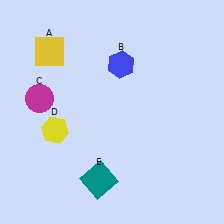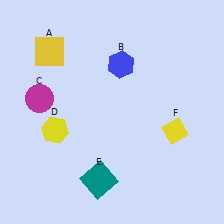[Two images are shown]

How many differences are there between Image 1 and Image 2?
There is 1 difference between the two images.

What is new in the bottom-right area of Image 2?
A yellow diamond (F) was added in the bottom-right area of Image 2.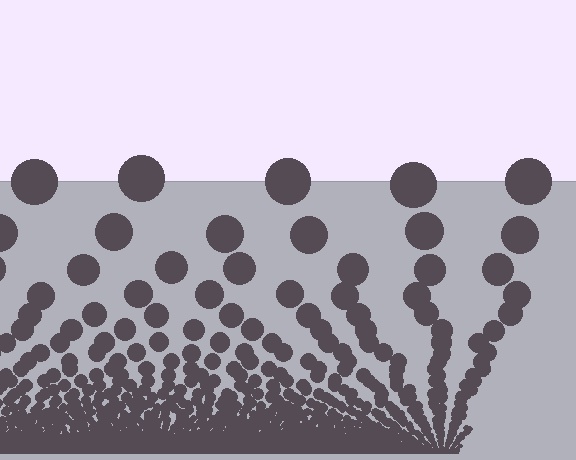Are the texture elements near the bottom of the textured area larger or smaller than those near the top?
Smaller. The gradient is inverted — elements near the bottom are smaller and denser.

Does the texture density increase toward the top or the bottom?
Density increases toward the bottom.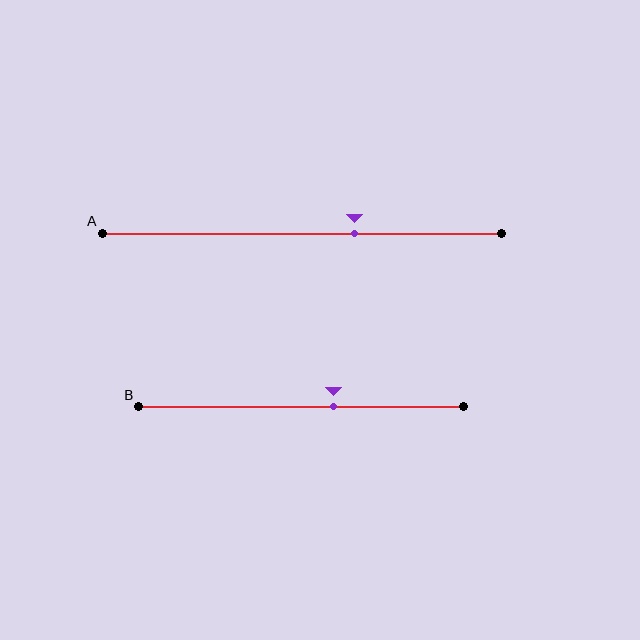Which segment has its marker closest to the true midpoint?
Segment B has its marker closest to the true midpoint.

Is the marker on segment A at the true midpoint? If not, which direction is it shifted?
No, the marker on segment A is shifted to the right by about 13% of the segment length.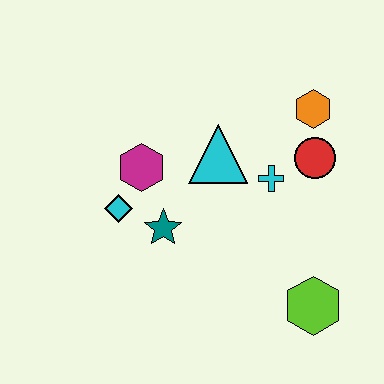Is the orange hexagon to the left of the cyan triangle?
No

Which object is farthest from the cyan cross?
The cyan diamond is farthest from the cyan cross.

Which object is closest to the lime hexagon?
The cyan cross is closest to the lime hexagon.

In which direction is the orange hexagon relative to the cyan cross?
The orange hexagon is above the cyan cross.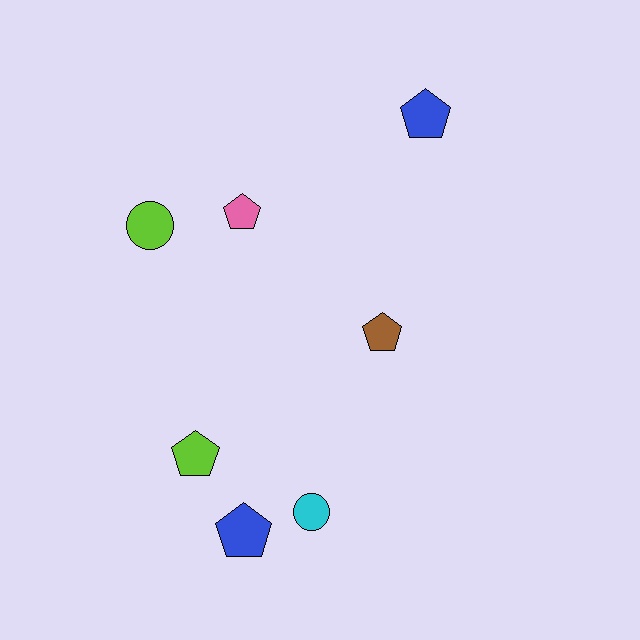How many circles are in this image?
There are 2 circles.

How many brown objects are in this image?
There is 1 brown object.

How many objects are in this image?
There are 7 objects.